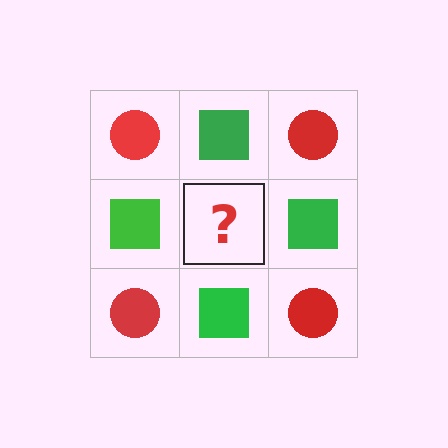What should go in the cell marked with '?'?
The missing cell should contain a red circle.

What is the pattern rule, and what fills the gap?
The rule is that it alternates red circle and green square in a checkerboard pattern. The gap should be filled with a red circle.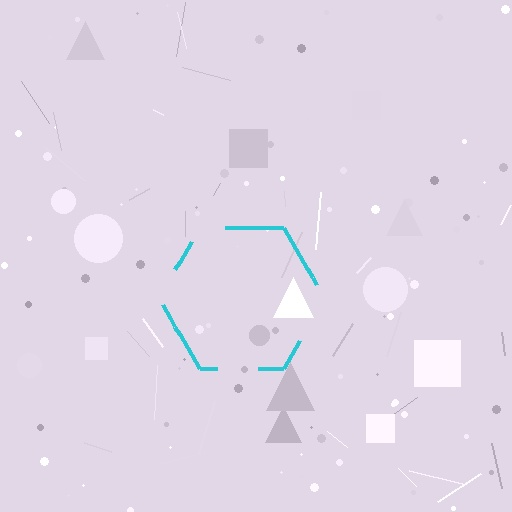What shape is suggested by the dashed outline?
The dashed outline suggests a hexagon.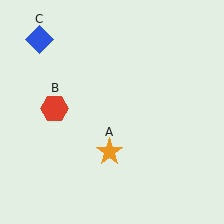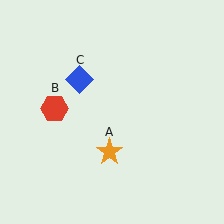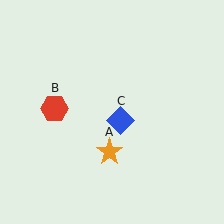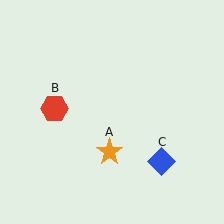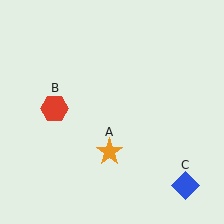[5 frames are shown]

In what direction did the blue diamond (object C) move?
The blue diamond (object C) moved down and to the right.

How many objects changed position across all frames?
1 object changed position: blue diamond (object C).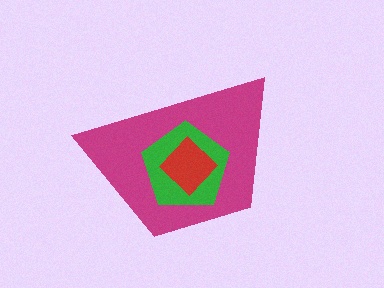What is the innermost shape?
The red diamond.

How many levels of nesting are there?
3.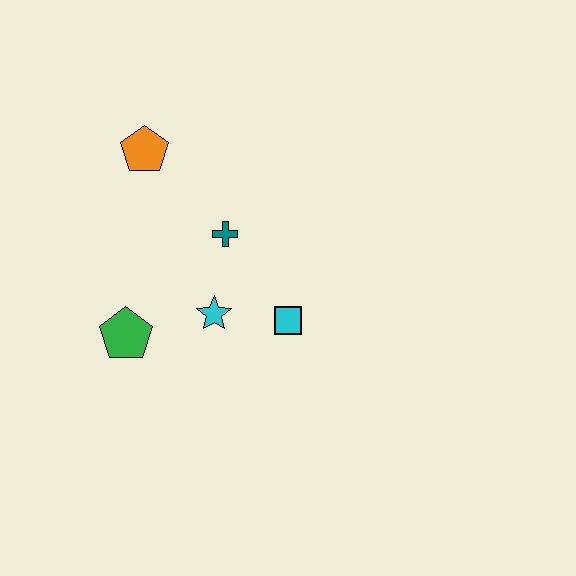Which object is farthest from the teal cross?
The green pentagon is farthest from the teal cross.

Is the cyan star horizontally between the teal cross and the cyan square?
No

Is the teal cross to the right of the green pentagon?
Yes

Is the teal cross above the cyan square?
Yes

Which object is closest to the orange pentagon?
The teal cross is closest to the orange pentagon.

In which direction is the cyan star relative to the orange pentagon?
The cyan star is below the orange pentagon.